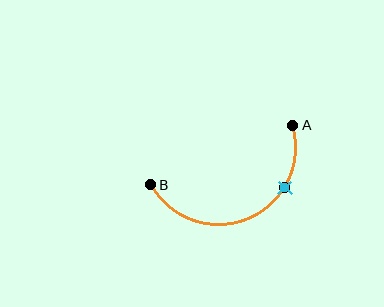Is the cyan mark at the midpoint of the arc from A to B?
No. The cyan mark lies on the arc but is closer to endpoint A. The arc midpoint would be at the point on the curve equidistant along the arc from both A and B.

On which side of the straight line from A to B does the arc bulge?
The arc bulges below the straight line connecting A and B.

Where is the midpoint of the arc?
The arc midpoint is the point on the curve farthest from the straight line joining A and B. It sits below that line.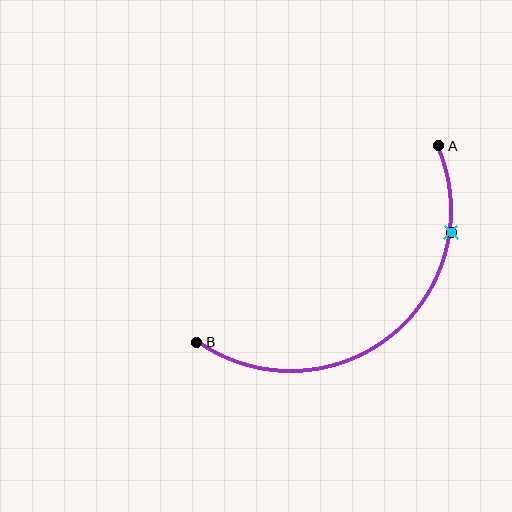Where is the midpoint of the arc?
The arc midpoint is the point on the curve farthest from the straight line joining A and B. It sits below and to the right of that line.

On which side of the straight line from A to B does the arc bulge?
The arc bulges below and to the right of the straight line connecting A and B.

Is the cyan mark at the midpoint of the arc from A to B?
No. The cyan mark lies on the arc but is closer to endpoint A. The arc midpoint would be at the point on the curve equidistant along the arc from both A and B.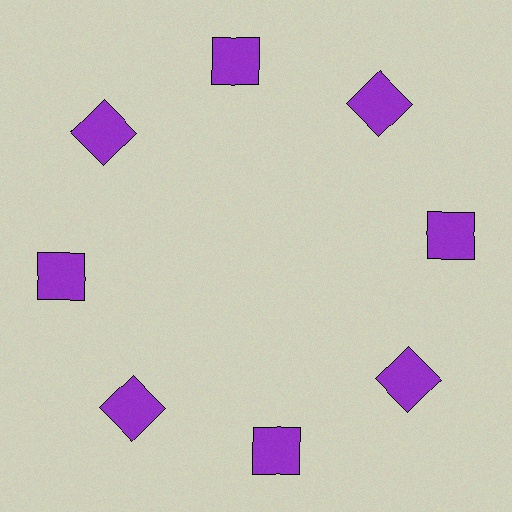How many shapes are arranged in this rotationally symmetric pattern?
There are 8 shapes, arranged in 8 groups of 1.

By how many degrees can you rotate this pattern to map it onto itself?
The pattern maps onto itself every 45 degrees of rotation.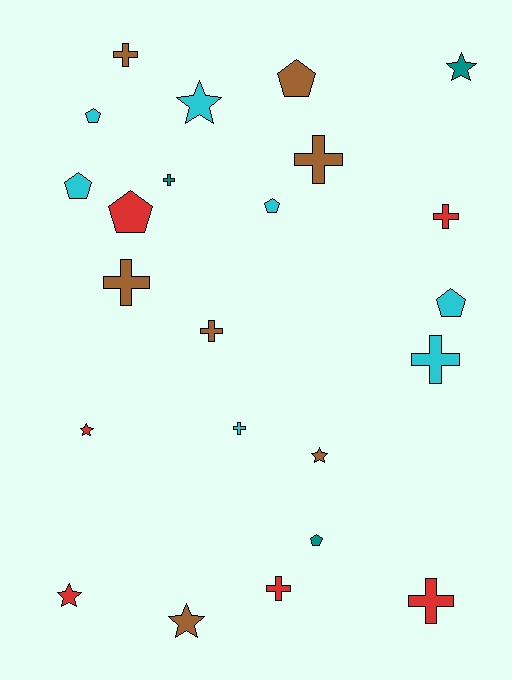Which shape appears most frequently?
Cross, with 10 objects.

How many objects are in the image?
There are 23 objects.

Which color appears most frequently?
Cyan, with 7 objects.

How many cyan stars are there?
There is 1 cyan star.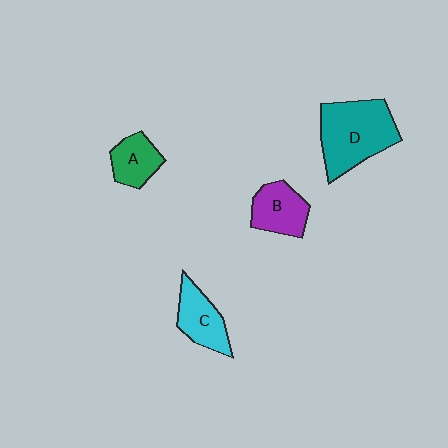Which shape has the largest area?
Shape D (teal).